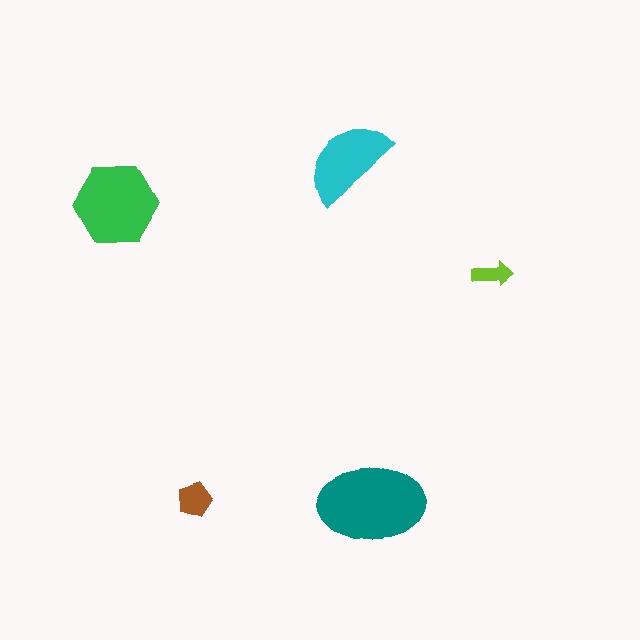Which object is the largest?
The teal ellipse.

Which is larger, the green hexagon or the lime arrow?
The green hexagon.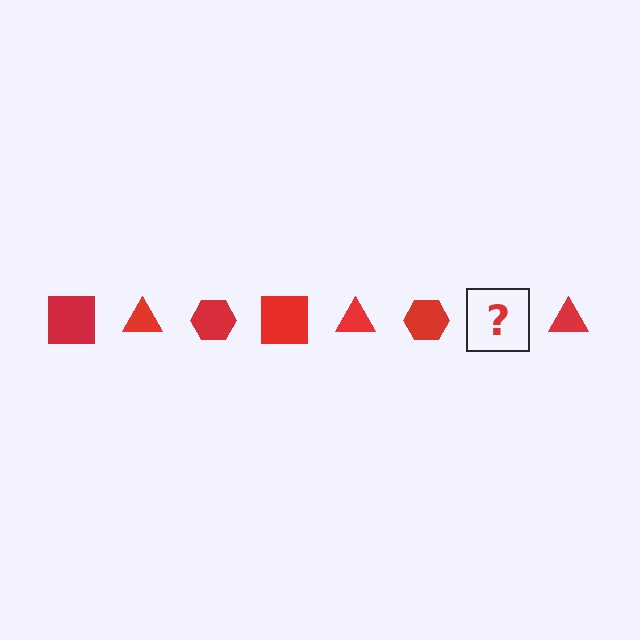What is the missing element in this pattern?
The missing element is a red square.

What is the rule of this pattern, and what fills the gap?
The rule is that the pattern cycles through square, triangle, hexagon shapes in red. The gap should be filled with a red square.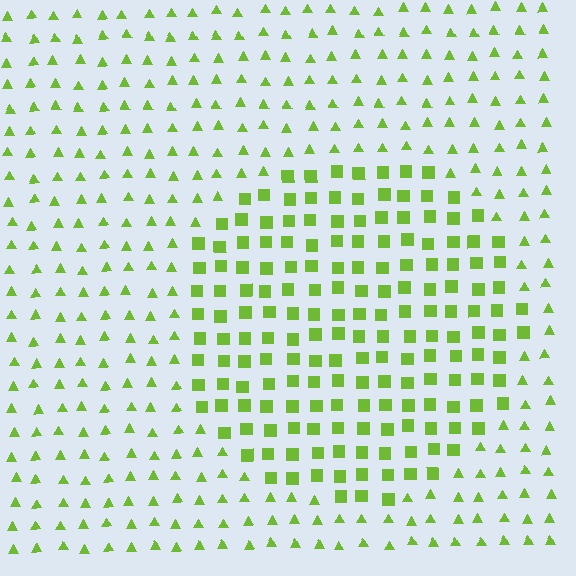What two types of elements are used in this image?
The image uses squares inside the circle region and triangles outside it.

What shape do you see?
I see a circle.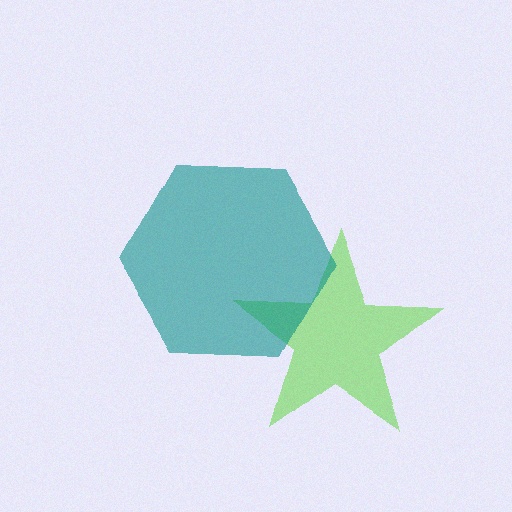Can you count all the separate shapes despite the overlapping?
Yes, there are 2 separate shapes.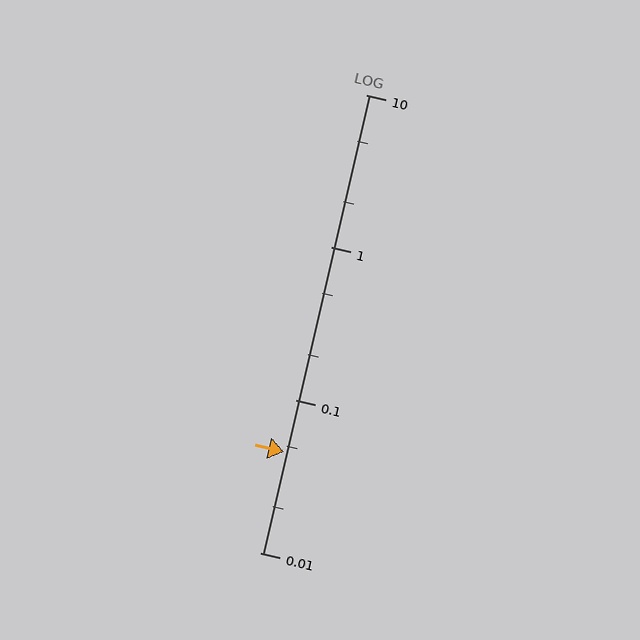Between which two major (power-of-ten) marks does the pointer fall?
The pointer is between 0.01 and 0.1.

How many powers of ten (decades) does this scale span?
The scale spans 3 decades, from 0.01 to 10.